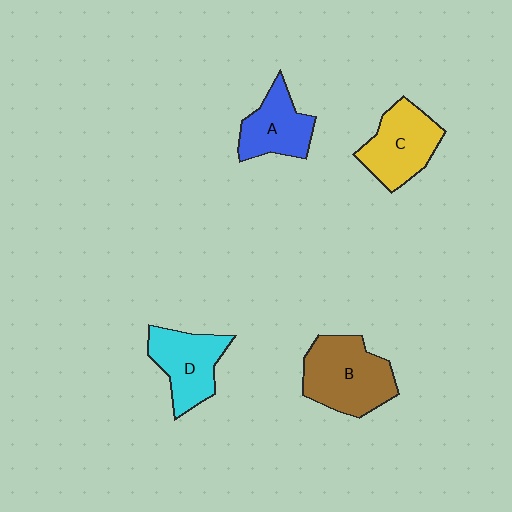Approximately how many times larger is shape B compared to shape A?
Approximately 1.5 times.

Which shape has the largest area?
Shape B (brown).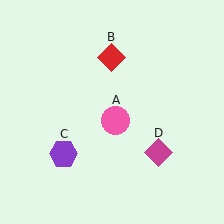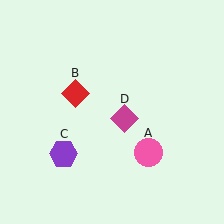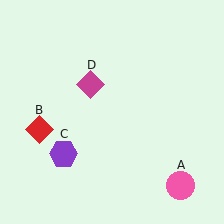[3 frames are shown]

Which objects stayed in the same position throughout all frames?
Purple hexagon (object C) remained stationary.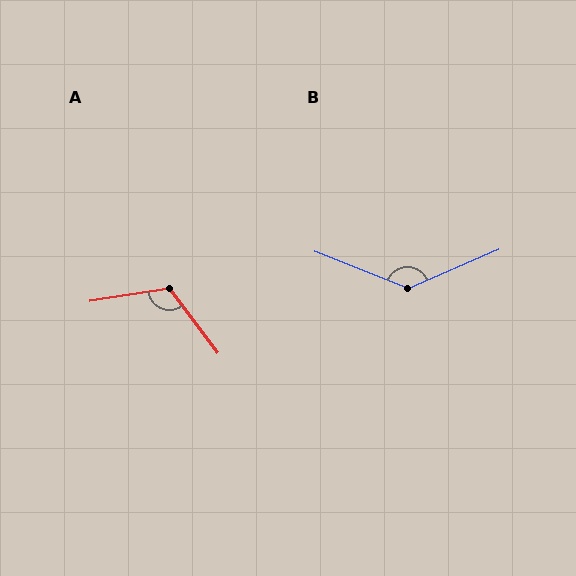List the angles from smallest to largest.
A (118°), B (135°).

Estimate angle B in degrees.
Approximately 135 degrees.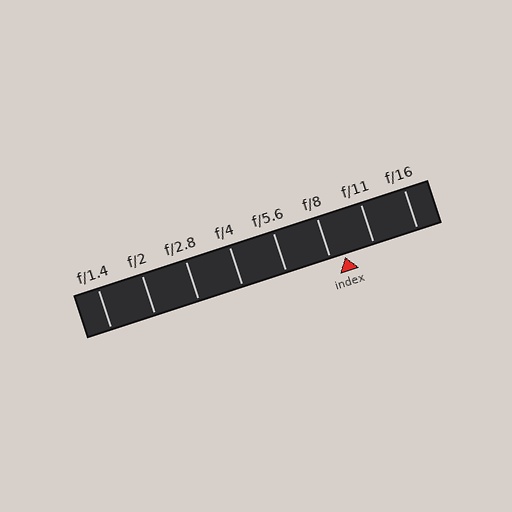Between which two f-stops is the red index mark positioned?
The index mark is between f/8 and f/11.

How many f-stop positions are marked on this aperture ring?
There are 8 f-stop positions marked.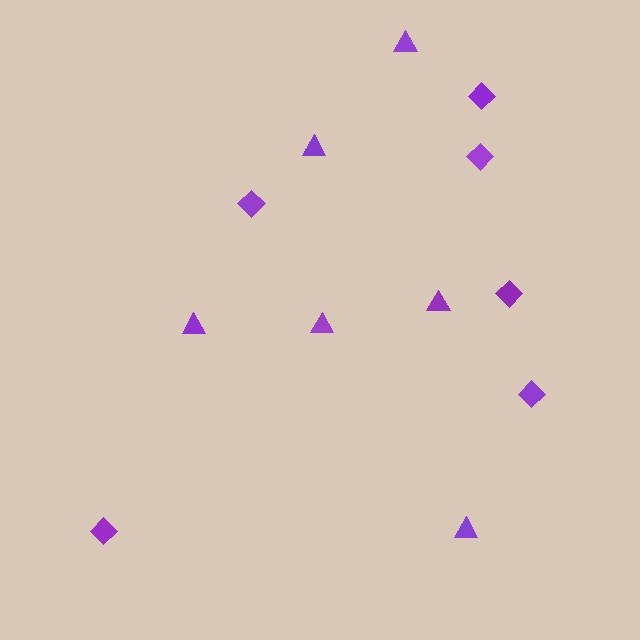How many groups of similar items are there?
There are 2 groups: one group of diamonds (6) and one group of triangles (6).